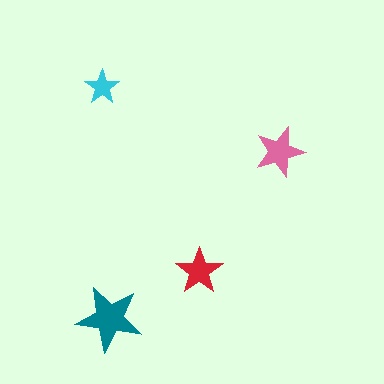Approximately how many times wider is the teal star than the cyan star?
About 2 times wider.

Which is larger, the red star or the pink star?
The pink one.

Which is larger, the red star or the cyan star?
The red one.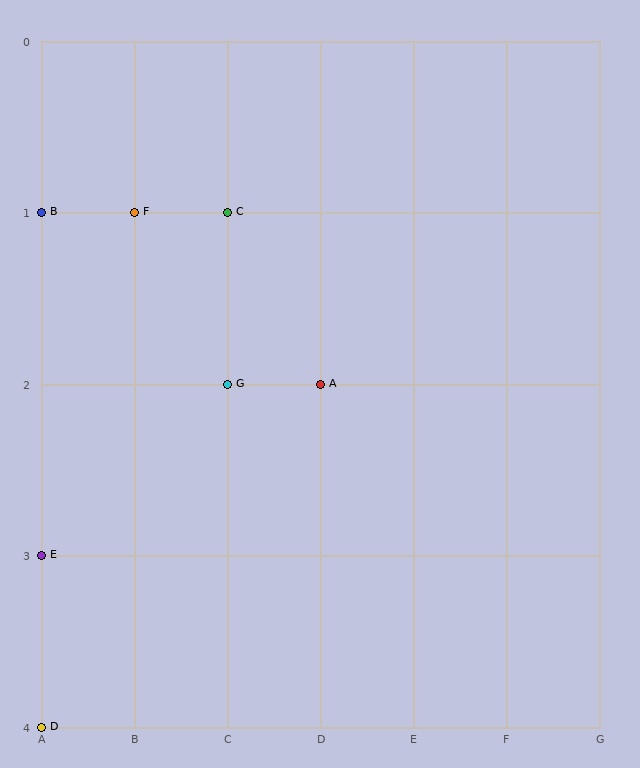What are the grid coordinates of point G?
Point G is at grid coordinates (C, 2).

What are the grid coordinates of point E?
Point E is at grid coordinates (A, 3).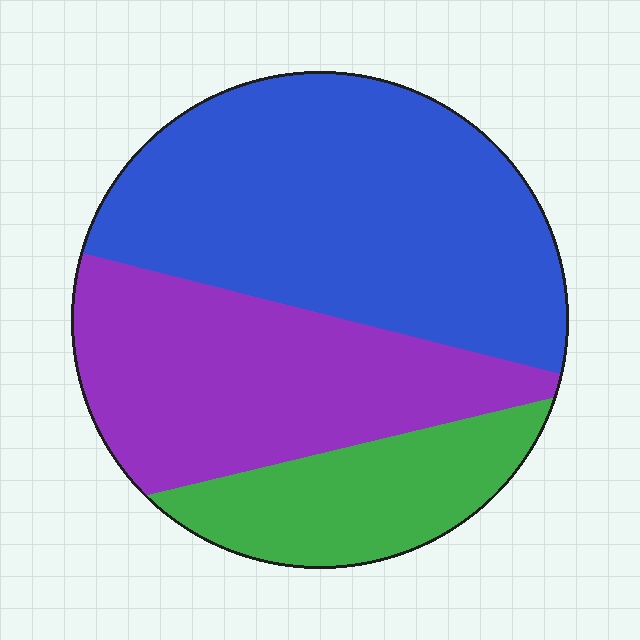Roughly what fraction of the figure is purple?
Purple covers roughly 35% of the figure.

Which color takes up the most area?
Blue, at roughly 50%.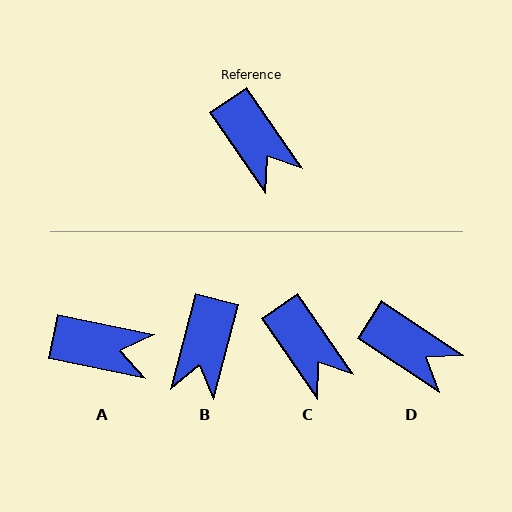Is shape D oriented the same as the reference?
No, it is off by about 22 degrees.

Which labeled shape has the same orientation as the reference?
C.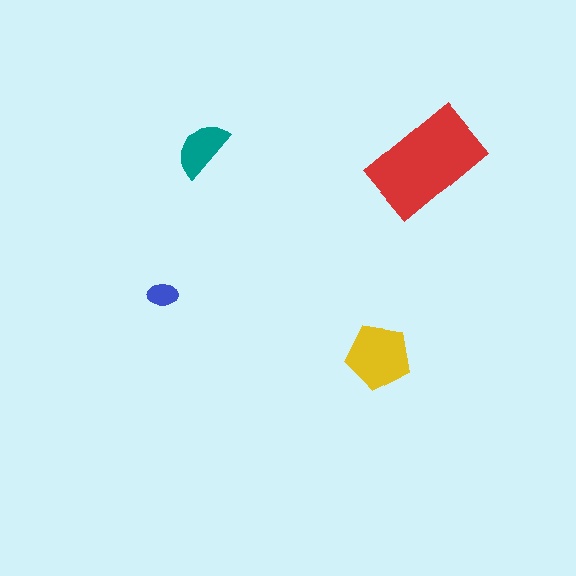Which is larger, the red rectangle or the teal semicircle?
The red rectangle.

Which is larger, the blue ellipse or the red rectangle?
The red rectangle.